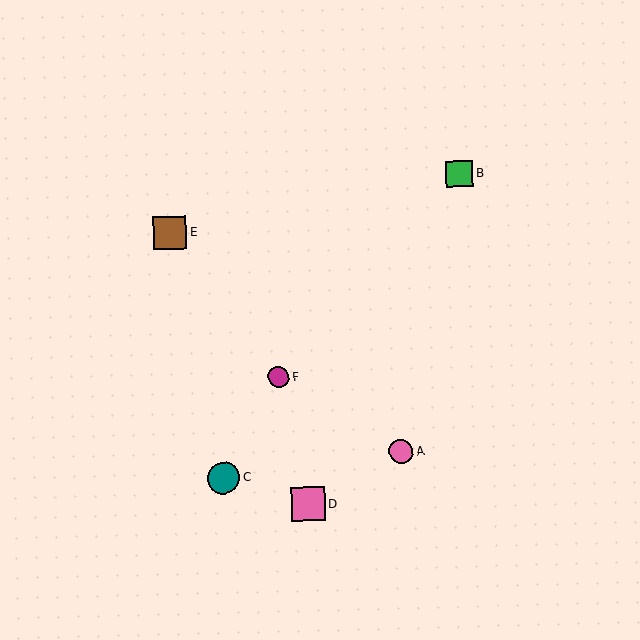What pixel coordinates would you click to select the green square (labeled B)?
Click at (459, 174) to select the green square B.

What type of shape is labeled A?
Shape A is a pink circle.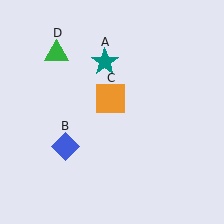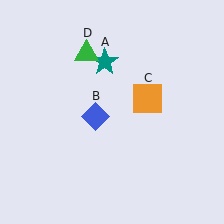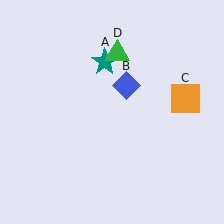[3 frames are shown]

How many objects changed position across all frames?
3 objects changed position: blue diamond (object B), orange square (object C), green triangle (object D).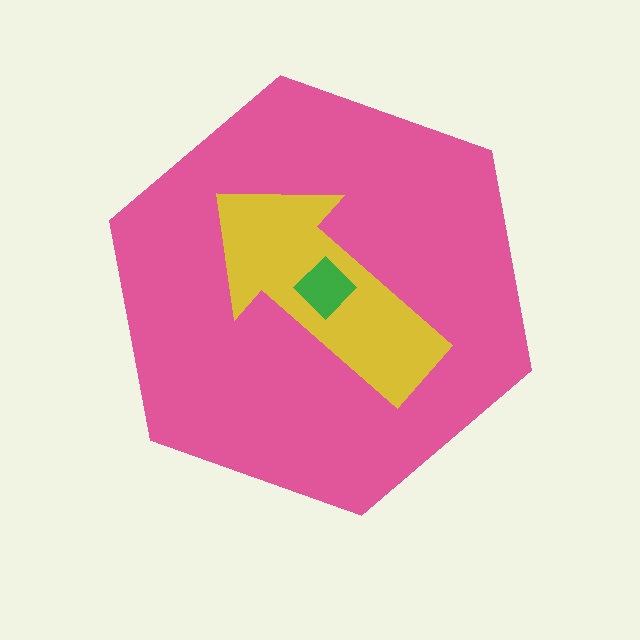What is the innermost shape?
The green diamond.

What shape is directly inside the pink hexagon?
The yellow arrow.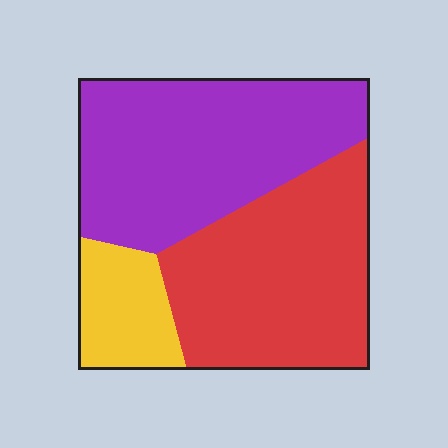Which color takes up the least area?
Yellow, at roughly 15%.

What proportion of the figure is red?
Red takes up about two fifths (2/5) of the figure.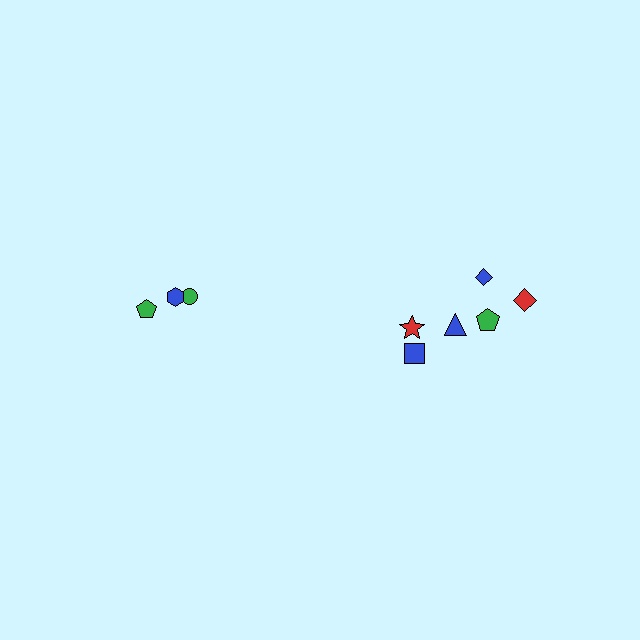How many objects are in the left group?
There are 3 objects.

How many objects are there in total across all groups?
There are 9 objects.